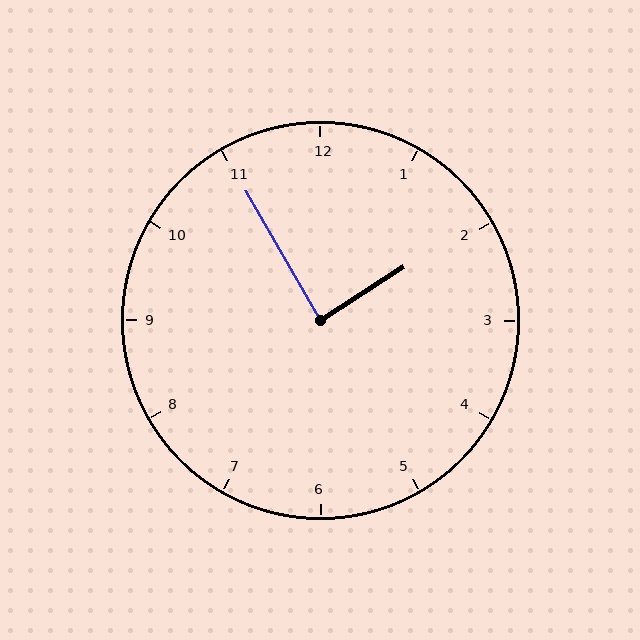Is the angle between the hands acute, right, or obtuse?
It is right.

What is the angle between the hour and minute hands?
Approximately 88 degrees.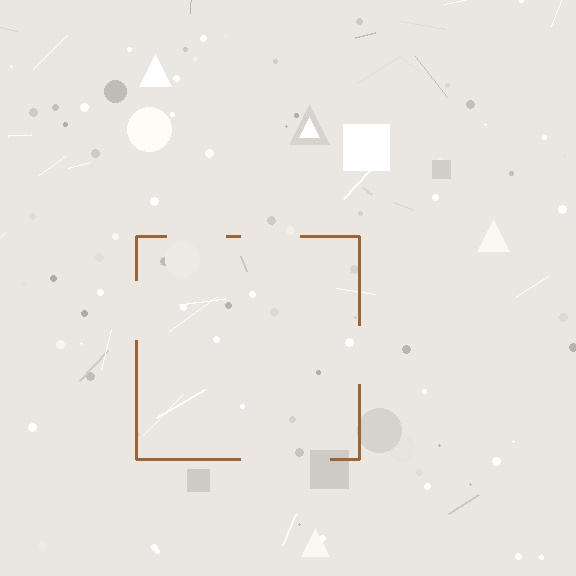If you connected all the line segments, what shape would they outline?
They would outline a square.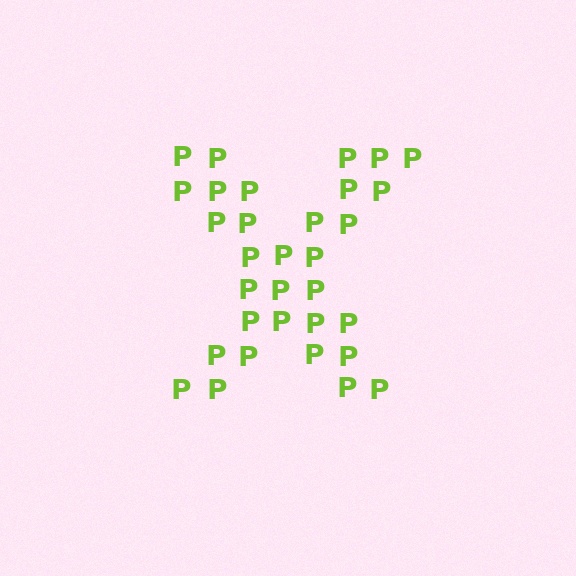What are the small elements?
The small elements are letter P's.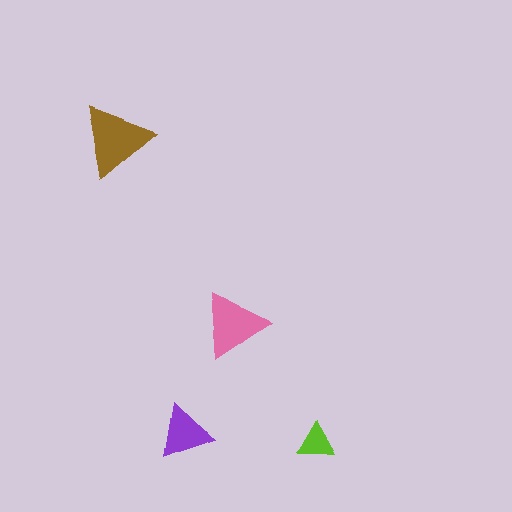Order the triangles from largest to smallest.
the brown one, the pink one, the purple one, the lime one.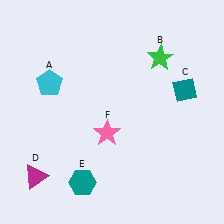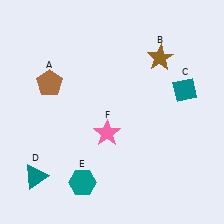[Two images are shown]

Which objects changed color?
A changed from cyan to brown. B changed from green to brown. D changed from magenta to teal.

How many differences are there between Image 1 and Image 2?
There are 3 differences between the two images.